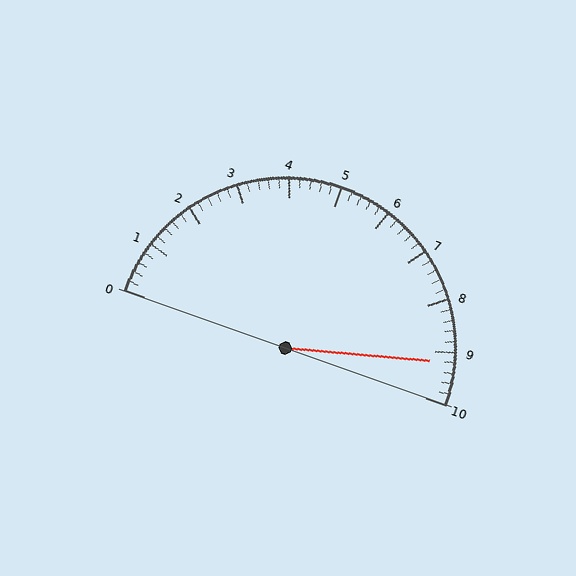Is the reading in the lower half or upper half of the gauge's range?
The reading is in the upper half of the range (0 to 10).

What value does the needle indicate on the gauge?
The needle indicates approximately 9.2.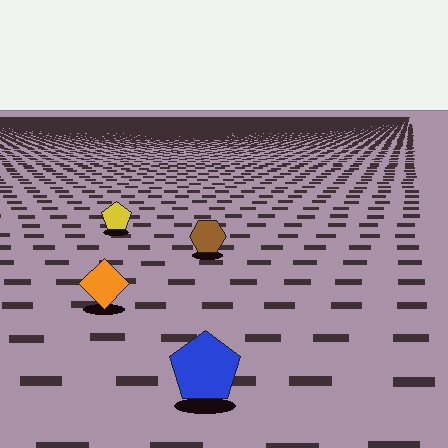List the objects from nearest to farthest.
From nearest to farthest: the blue pentagon, the orange diamond, the brown hexagon, the yellow pentagon.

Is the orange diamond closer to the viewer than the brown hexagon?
Yes. The orange diamond is closer — you can tell from the texture gradient: the ground texture is coarser near it.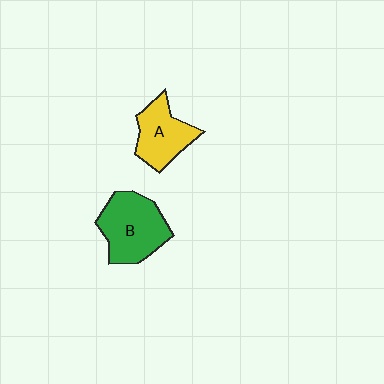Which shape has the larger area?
Shape B (green).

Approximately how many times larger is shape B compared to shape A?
Approximately 1.3 times.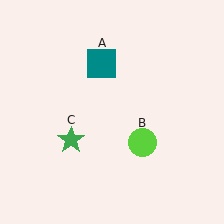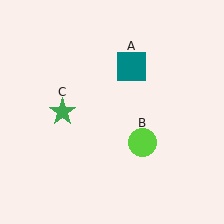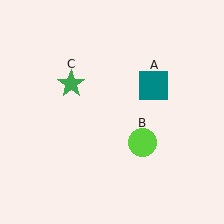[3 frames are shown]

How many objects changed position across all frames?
2 objects changed position: teal square (object A), green star (object C).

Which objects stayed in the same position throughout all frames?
Lime circle (object B) remained stationary.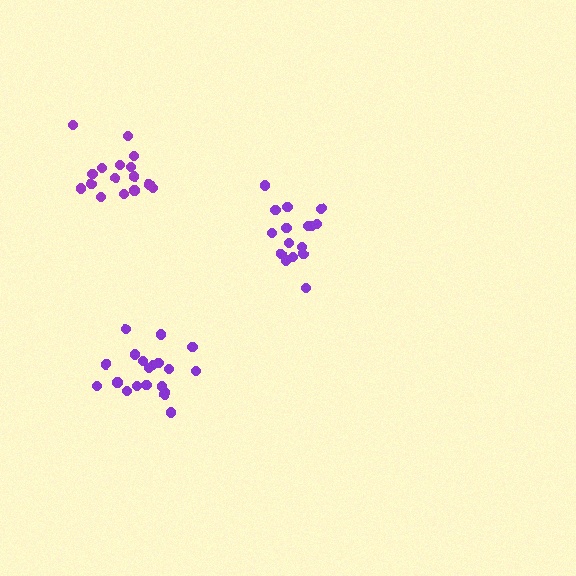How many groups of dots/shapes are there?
There are 3 groups.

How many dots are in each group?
Group 1: 16 dots, Group 2: 16 dots, Group 3: 21 dots (53 total).